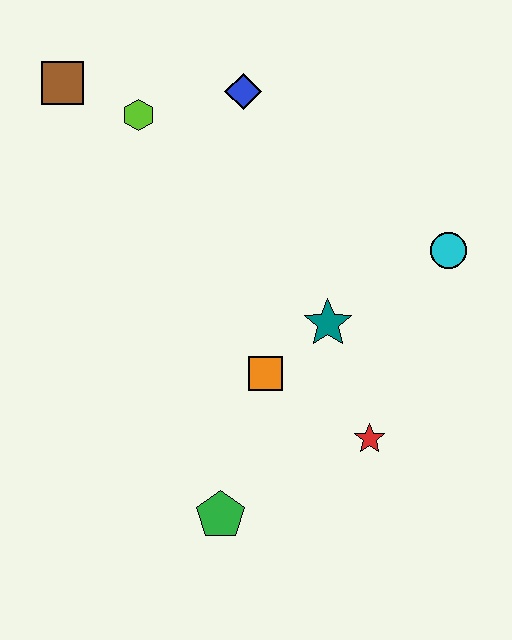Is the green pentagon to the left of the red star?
Yes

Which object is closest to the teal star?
The orange square is closest to the teal star.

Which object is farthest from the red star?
The brown square is farthest from the red star.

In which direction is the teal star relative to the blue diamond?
The teal star is below the blue diamond.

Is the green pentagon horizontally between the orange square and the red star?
No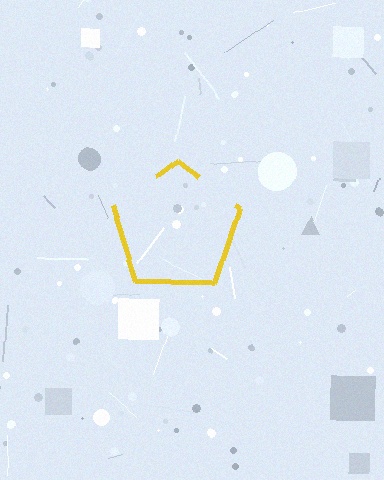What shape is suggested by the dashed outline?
The dashed outline suggests a pentagon.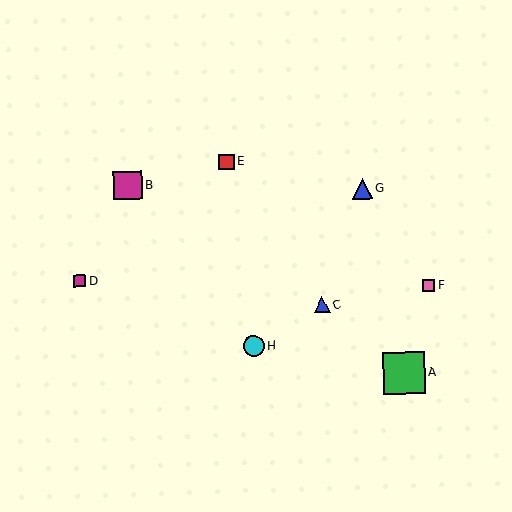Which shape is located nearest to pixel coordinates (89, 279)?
The magenta square (labeled D) at (79, 281) is nearest to that location.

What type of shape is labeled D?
Shape D is a magenta square.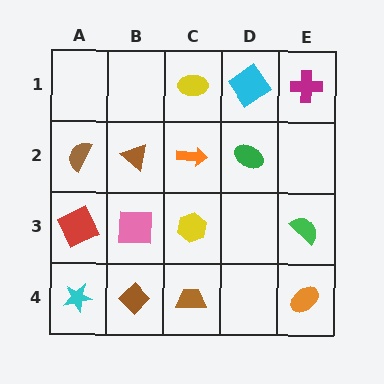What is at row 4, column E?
An orange ellipse.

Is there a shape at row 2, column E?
No, that cell is empty.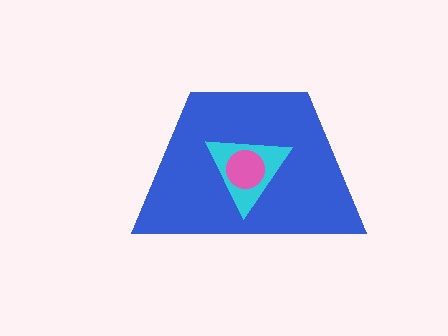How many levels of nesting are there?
3.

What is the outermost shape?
The blue trapezoid.